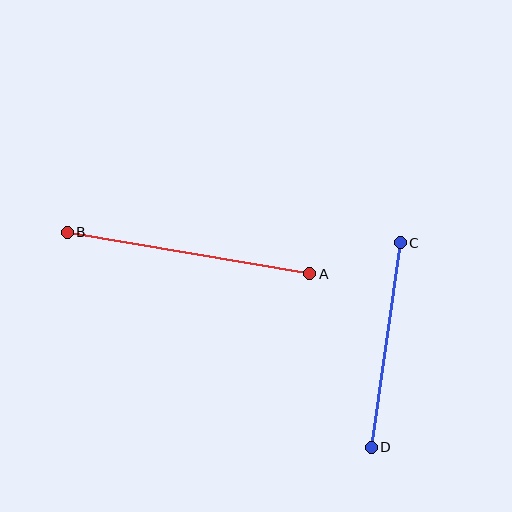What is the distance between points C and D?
The distance is approximately 206 pixels.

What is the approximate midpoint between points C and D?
The midpoint is at approximately (386, 345) pixels.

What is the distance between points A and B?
The distance is approximately 246 pixels.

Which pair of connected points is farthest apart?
Points A and B are farthest apart.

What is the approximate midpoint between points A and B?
The midpoint is at approximately (189, 253) pixels.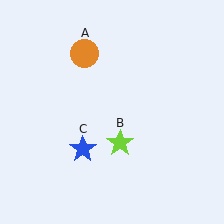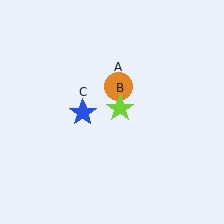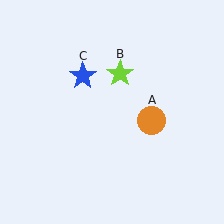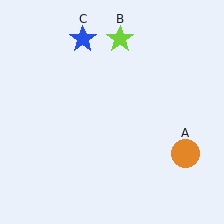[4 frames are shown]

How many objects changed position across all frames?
3 objects changed position: orange circle (object A), lime star (object B), blue star (object C).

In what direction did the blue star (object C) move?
The blue star (object C) moved up.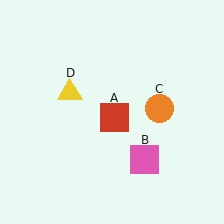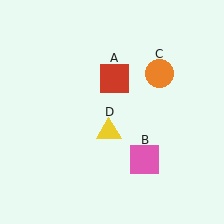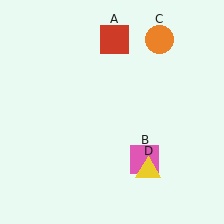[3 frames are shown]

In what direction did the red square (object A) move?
The red square (object A) moved up.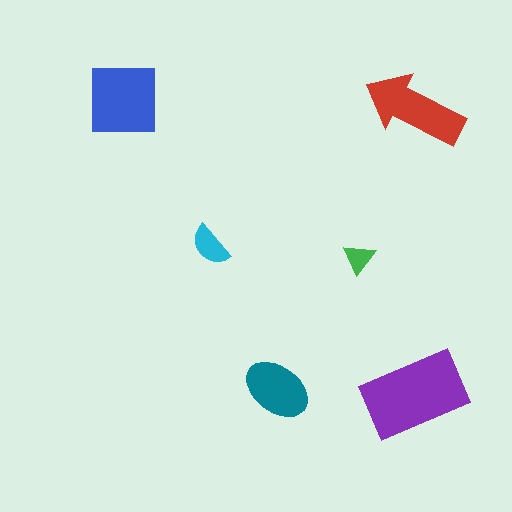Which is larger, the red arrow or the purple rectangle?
The purple rectangle.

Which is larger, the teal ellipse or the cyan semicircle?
The teal ellipse.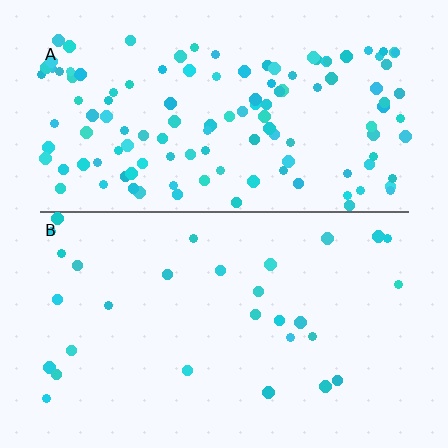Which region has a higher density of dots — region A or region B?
A (the top).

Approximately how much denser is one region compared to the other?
Approximately 4.4× — region A over region B.